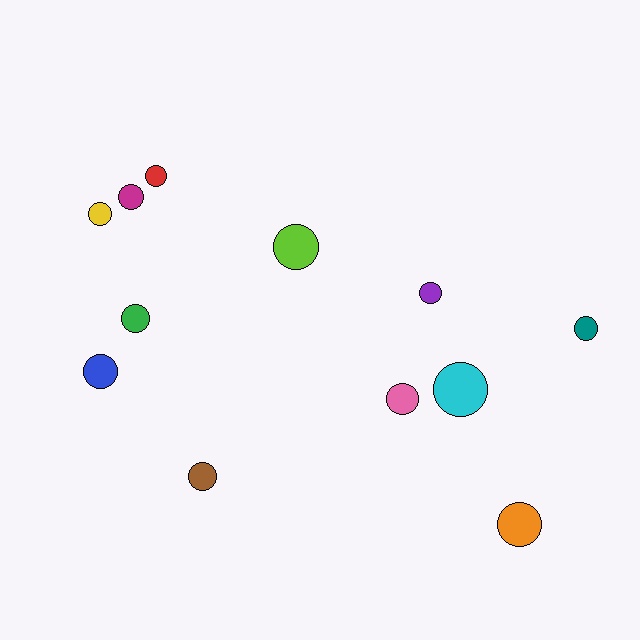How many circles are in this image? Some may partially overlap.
There are 12 circles.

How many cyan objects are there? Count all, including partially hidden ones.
There is 1 cyan object.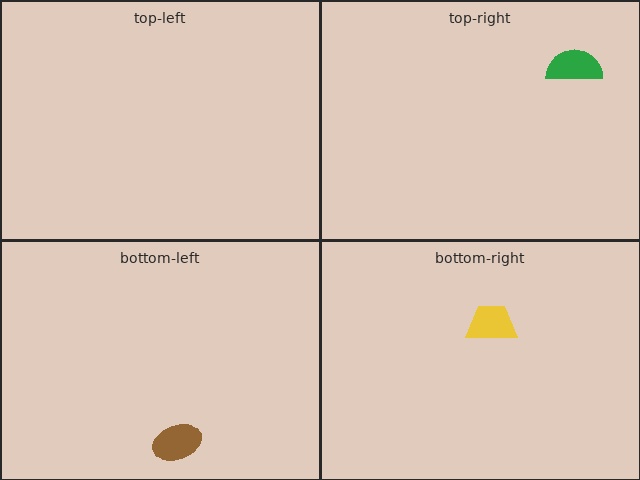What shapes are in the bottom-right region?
The yellow trapezoid.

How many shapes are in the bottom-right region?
1.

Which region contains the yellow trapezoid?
The bottom-right region.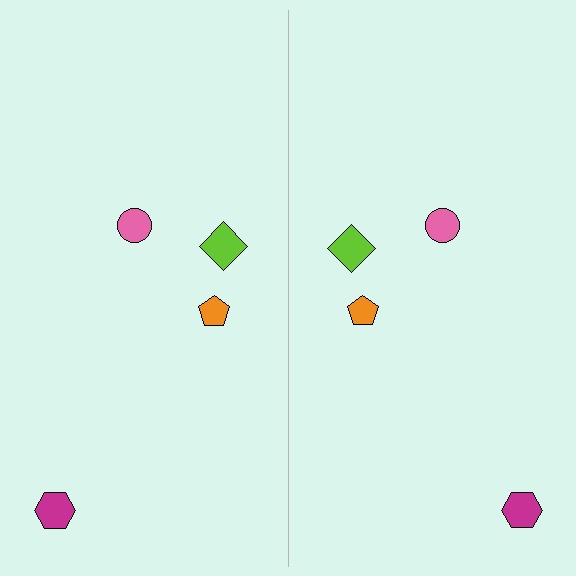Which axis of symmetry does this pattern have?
The pattern has a vertical axis of symmetry running through the center of the image.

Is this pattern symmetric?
Yes, this pattern has bilateral (reflection) symmetry.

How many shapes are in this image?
There are 8 shapes in this image.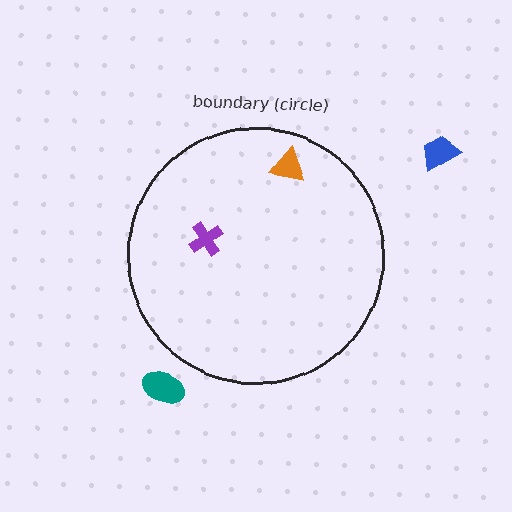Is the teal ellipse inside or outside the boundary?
Outside.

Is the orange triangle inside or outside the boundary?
Inside.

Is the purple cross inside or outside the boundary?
Inside.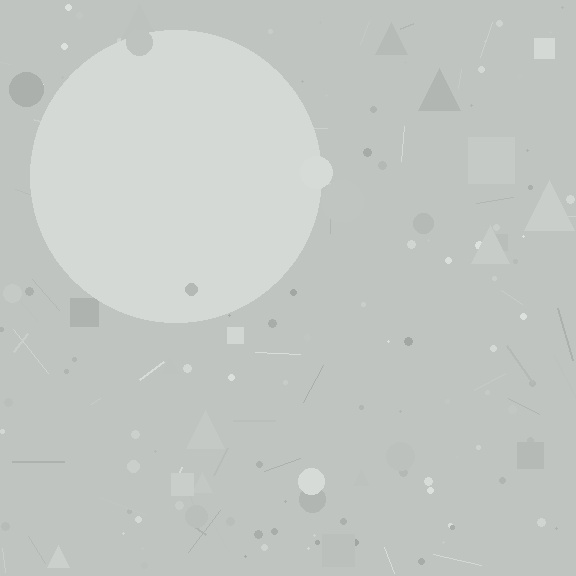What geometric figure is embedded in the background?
A circle is embedded in the background.